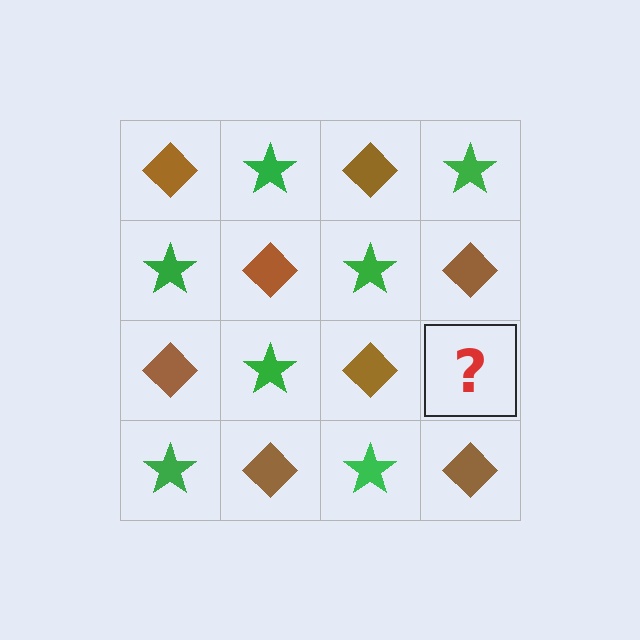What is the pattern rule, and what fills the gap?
The rule is that it alternates brown diamond and green star in a checkerboard pattern. The gap should be filled with a green star.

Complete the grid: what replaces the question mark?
The question mark should be replaced with a green star.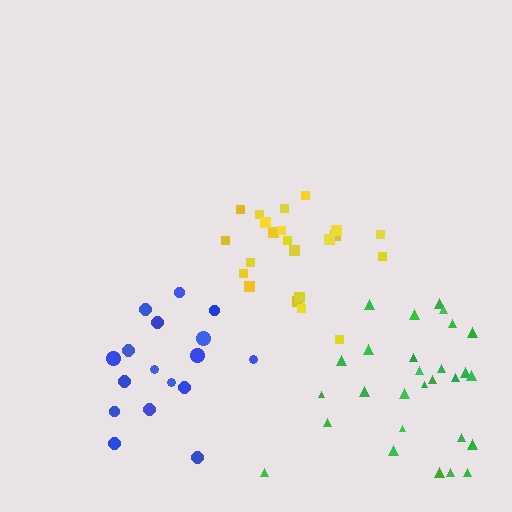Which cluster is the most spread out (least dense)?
Green.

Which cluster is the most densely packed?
Yellow.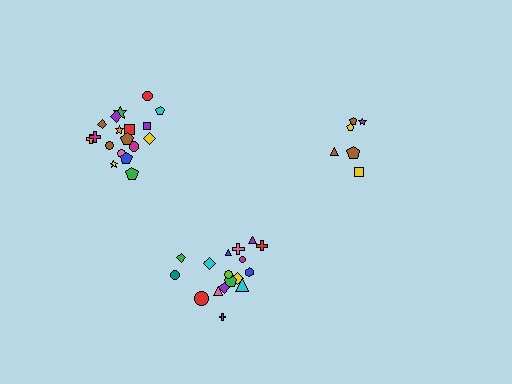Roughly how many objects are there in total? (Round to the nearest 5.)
Roughly 40 objects in total.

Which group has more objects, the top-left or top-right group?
The top-left group.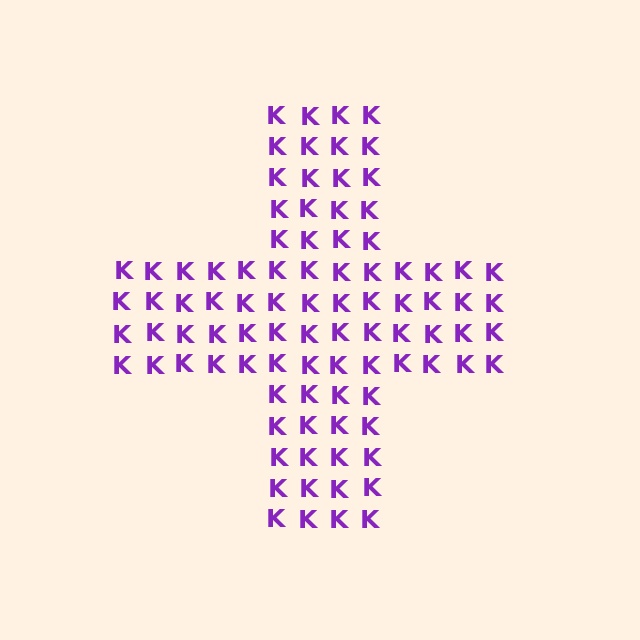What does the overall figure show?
The overall figure shows a cross.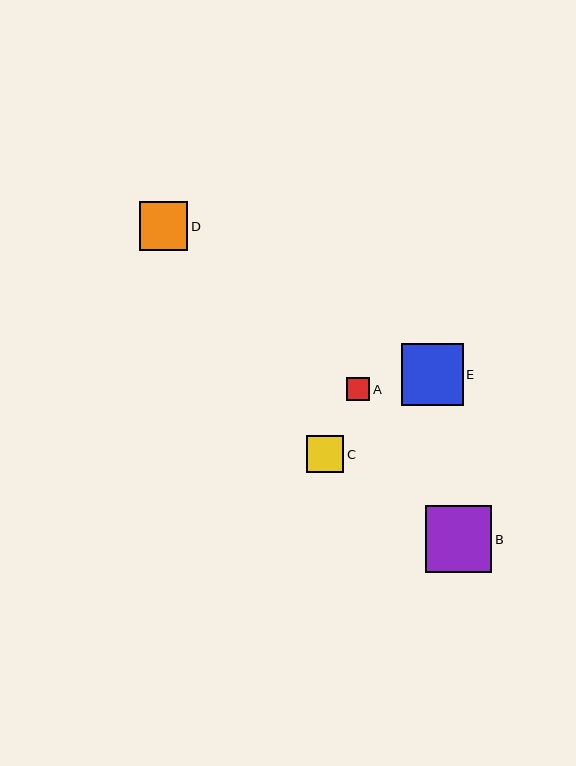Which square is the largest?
Square B is the largest with a size of approximately 67 pixels.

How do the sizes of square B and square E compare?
Square B and square E are approximately the same size.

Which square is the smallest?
Square A is the smallest with a size of approximately 23 pixels.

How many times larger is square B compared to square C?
Square B is approximately 1.8 times the size of square C.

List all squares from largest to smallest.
From largest to smallest: B, E, D, C, A.